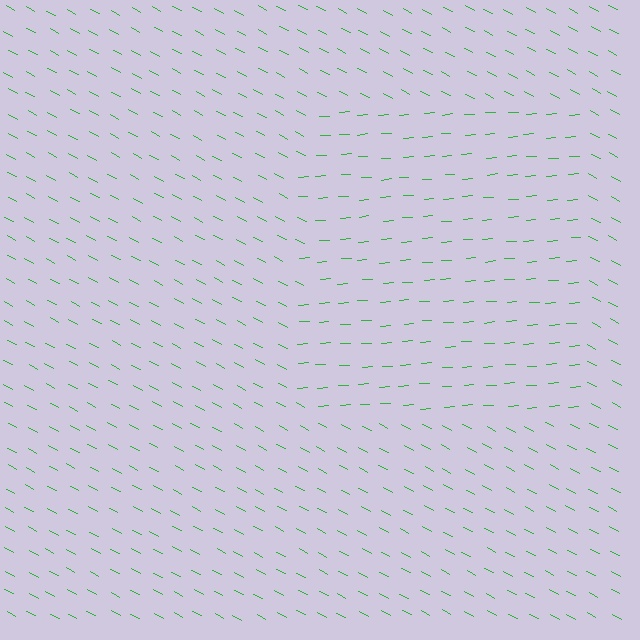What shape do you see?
I see a rectangle.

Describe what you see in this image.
The image is filled with small green line segments. A rectangle region in the image has lines oriented differently from the surrounding lines, creating a visible texture boundary.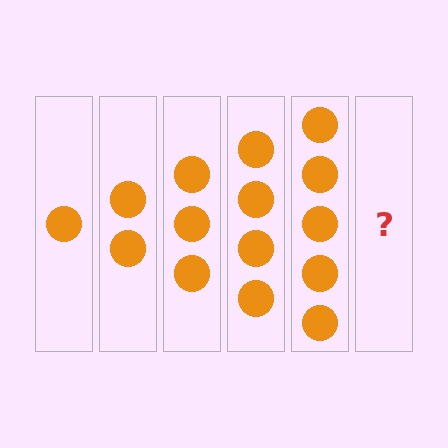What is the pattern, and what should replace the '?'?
The pattern is that each step adds one more circle. The '?' should be 6 circles.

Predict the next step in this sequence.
The next step is 6 circles.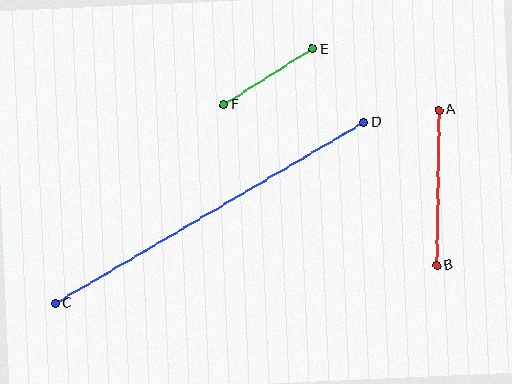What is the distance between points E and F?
The distance is approximately 105 pixels.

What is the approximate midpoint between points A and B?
The midpoint is at approximately (438, 188) pixels.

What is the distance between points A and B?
The distance is approximately 155 pixels.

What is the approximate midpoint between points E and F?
The midpoint is at approximately (268, 77) pixels.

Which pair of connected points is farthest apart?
Points C and D are farthest apart.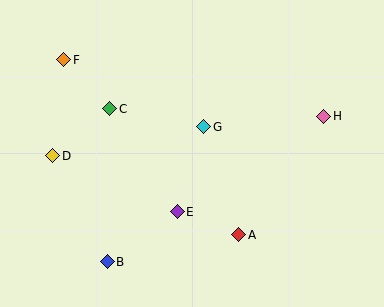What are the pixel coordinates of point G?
Point G is at (204, 127).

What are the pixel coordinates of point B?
Point B is at (107, 262).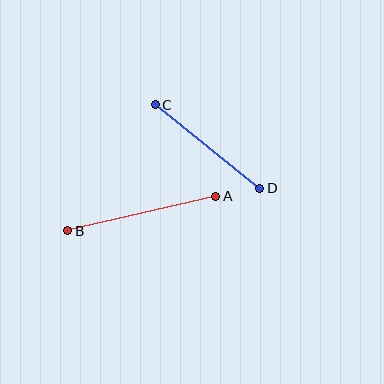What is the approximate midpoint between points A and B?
The midpoint is at approximately (142, 214) pixels.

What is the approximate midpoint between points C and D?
The midpoint is at approximately (207, 146) pixels.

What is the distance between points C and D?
The distance is approximately 134 pixels.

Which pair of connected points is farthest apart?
Points A and B are farthest apart.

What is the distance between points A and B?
The distance is approximately 152 pixels.